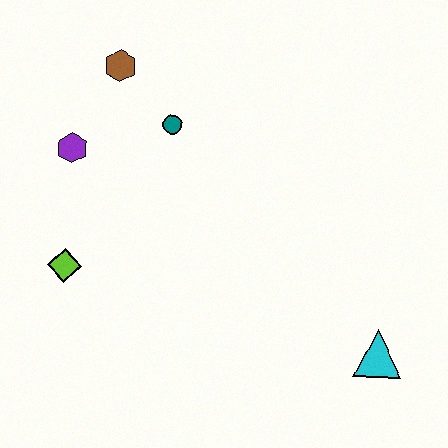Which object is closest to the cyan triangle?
The teal circle is closest to the cyan triangle.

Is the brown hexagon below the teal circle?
No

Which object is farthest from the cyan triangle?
The brown hexagon is farthest from the cyan triangle.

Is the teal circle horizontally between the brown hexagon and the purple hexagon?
No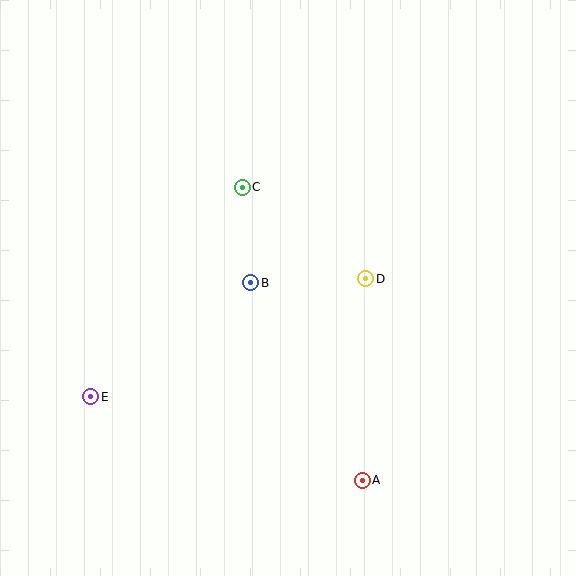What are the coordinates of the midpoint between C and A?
The midpoint between C and A is at (302, 334).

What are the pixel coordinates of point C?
Point C is at (242, 187).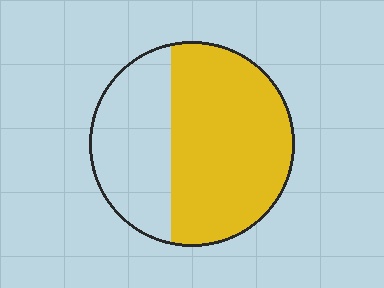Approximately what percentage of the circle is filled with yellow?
Approximately 65%.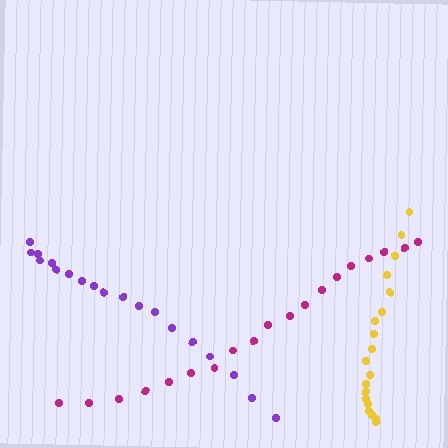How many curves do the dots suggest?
There are 3 distinct paths.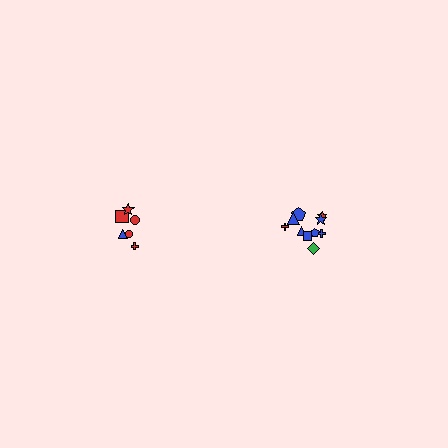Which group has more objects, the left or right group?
The right group.